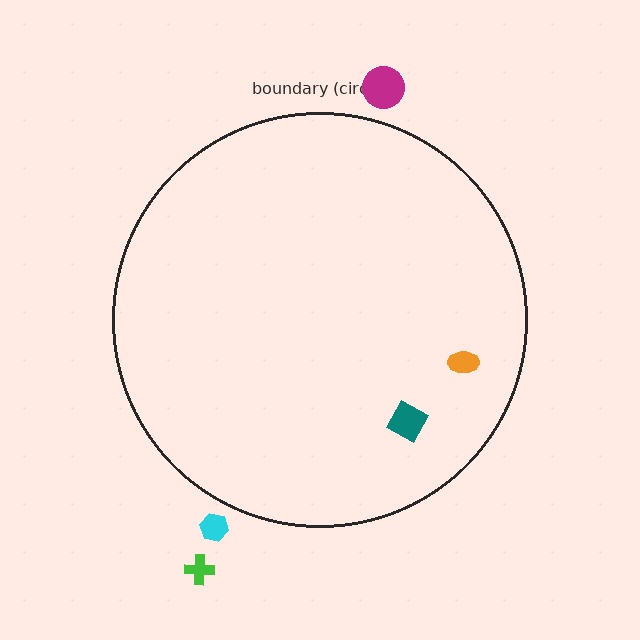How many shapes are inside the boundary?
2 inside, 3 outside.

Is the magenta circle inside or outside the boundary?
Outside.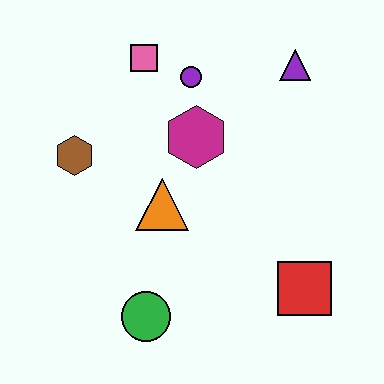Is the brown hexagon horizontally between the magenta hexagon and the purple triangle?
No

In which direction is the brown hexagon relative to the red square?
The brown hexagon is to the left of the red square.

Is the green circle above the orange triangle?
No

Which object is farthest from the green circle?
The purple triangle is farthest from the green circle.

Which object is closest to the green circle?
The orange triangle is closest to the green circle.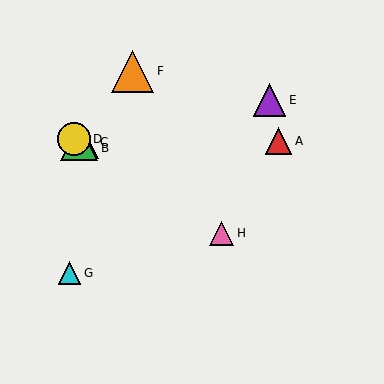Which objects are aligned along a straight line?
Objects B, C, D, H are aligned along a straight line.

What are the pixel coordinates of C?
Object C is at (79, 142).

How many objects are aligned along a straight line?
4 objects (B, C, D, H) are aligned along a straight line.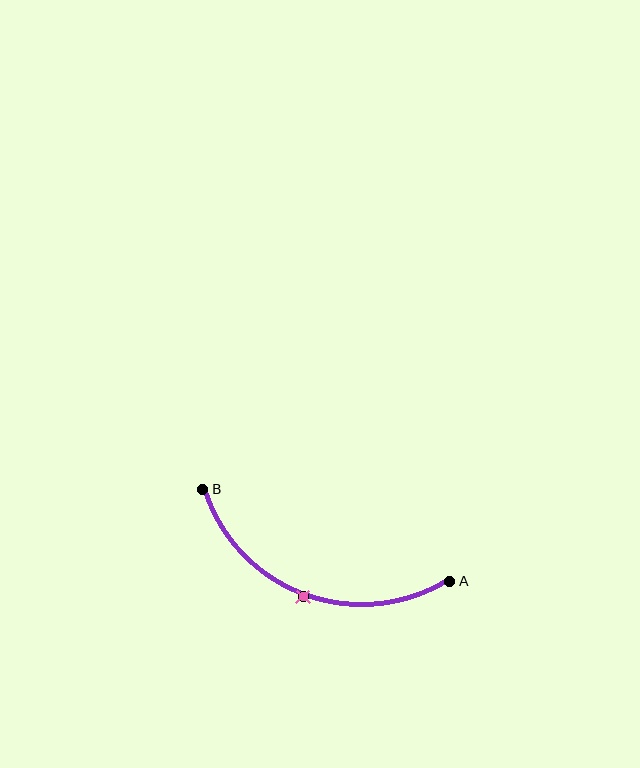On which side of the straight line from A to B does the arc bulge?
The arc bulges below the straight line connecting A and B.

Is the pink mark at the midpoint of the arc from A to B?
Yes. The pink mark lies on the arc at equal arc-length from both A and B — it is the arc midpoint.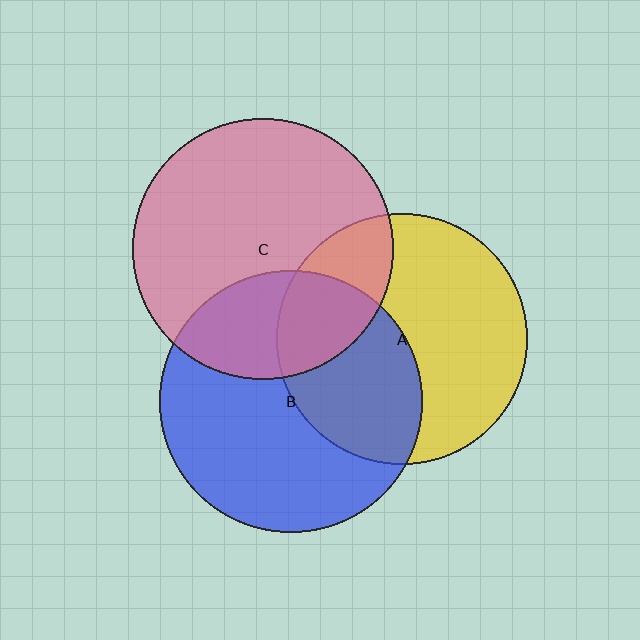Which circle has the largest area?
Circle B (blue).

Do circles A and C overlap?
Yes.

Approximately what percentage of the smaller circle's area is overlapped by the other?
Approximately 25%.